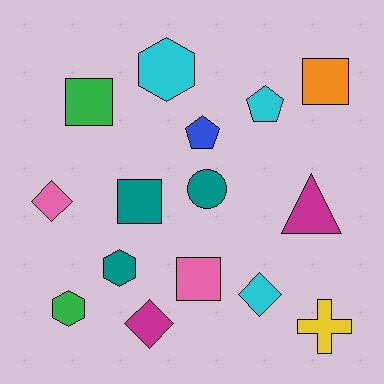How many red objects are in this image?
There are no red objects.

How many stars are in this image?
There are no stars.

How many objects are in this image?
There are 15 objects.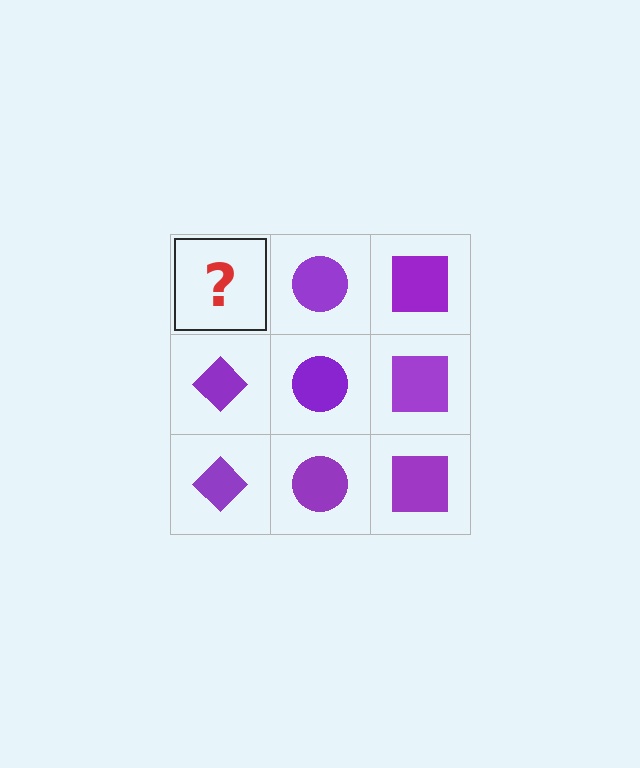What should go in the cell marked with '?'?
The missing cell should contain a purple diamond.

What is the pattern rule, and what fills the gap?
The rule is that each column has a consistent shape. The gap should be filled with a purple diamond.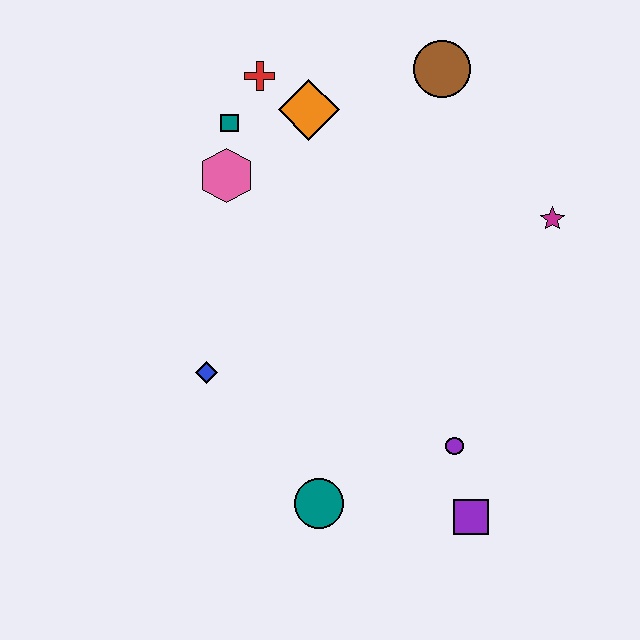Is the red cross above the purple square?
Yes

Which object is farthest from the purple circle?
The red cross is farthest from the purple circle.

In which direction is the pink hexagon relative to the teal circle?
The pink hexagon is above the teal circle.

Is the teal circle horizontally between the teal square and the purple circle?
Yes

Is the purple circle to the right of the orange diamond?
Yes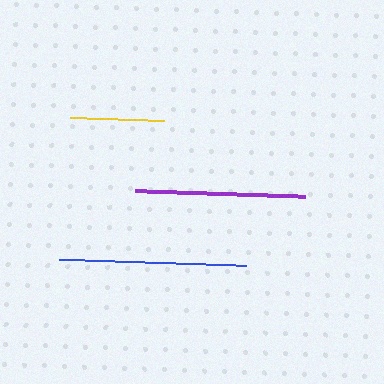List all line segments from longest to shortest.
From longest to shortest: blue, purple, yellow.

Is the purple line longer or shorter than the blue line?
The blue line is longer than the purple line.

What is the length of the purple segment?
The purple segment is approximately 171 pixels long.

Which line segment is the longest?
The blue line is the longest at approximately 187 pixels.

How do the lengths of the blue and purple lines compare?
The blue and purple lines are approximately the same length.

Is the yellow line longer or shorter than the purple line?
The purple line is longer than the yellow line.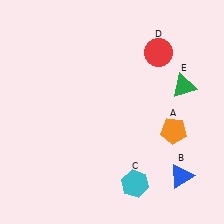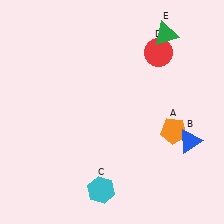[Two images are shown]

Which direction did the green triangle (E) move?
The green triangle (E) moved up.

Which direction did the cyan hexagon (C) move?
The cyan hexagon (C) moved left.